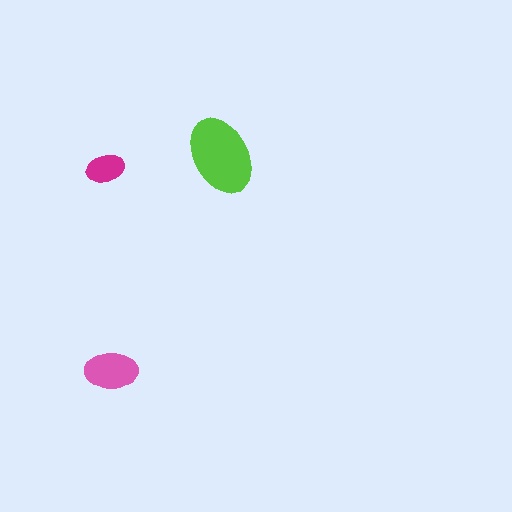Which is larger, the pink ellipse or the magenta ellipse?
The pink one.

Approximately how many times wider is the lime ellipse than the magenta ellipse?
About 2 times wider.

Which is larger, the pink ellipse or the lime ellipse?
The lime one.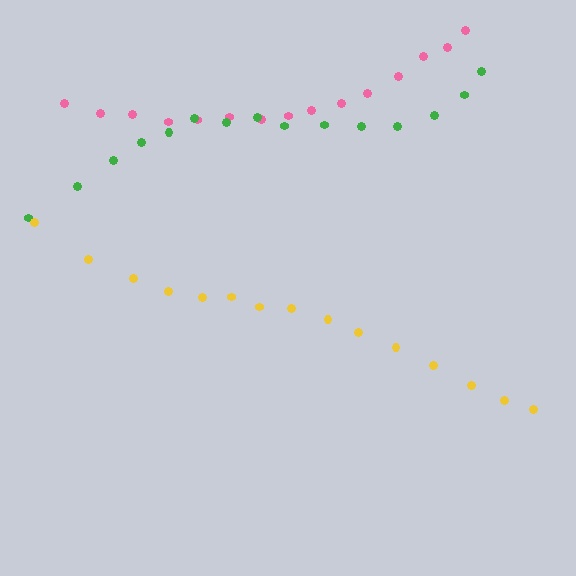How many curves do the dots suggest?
There are 3 distinct paths.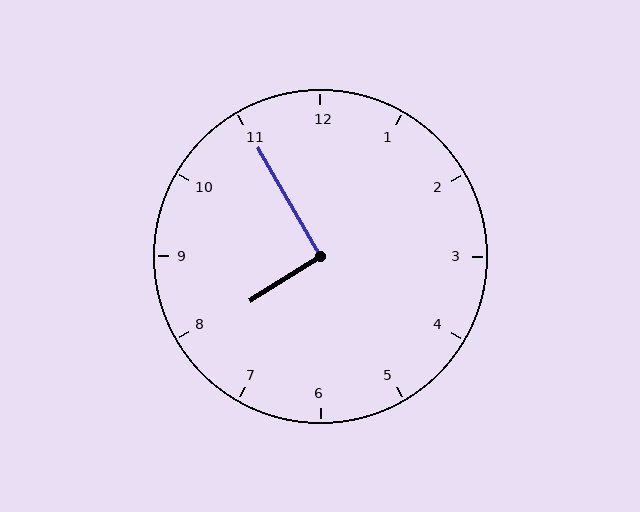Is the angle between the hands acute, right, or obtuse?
It is right.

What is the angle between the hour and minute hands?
Approximately 92 degrees.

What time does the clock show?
7:55.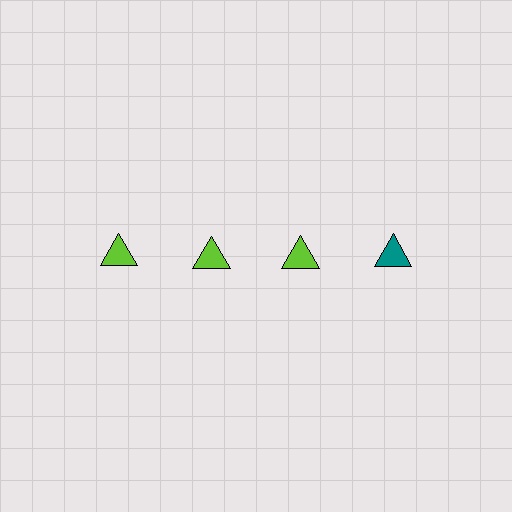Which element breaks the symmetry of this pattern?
The teal triangle in the top row, second from right column breaks the symmetry. All other shapes are lime triangles.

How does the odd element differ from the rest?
It has a different color: teal instead of lime.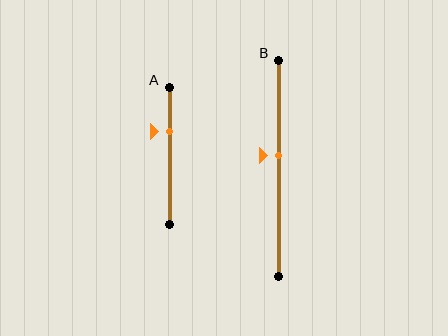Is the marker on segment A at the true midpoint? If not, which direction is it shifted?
No, the marker on segment A is shifted upward by about 18% of the segment length.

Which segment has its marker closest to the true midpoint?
Segment B has its marker closest to the true midpoint.